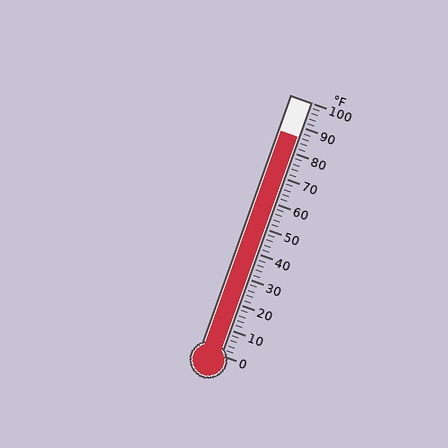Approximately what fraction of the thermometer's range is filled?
The thermometer is filled to approximately 85% of its range.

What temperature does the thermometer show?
The thermometer shows approximately 86°F.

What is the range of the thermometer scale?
The thermometer scale ranges from 0°F to 100°F.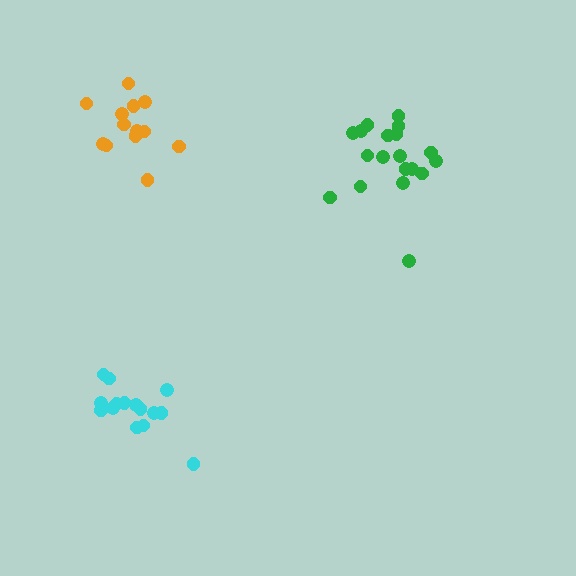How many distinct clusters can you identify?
There are 3 distinct clusters.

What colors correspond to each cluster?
The clusters are colored: orange, cyan, green.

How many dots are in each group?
Group 1: 13 dots, Group 2: 15 dots, Group 3: 19 dots (47 total).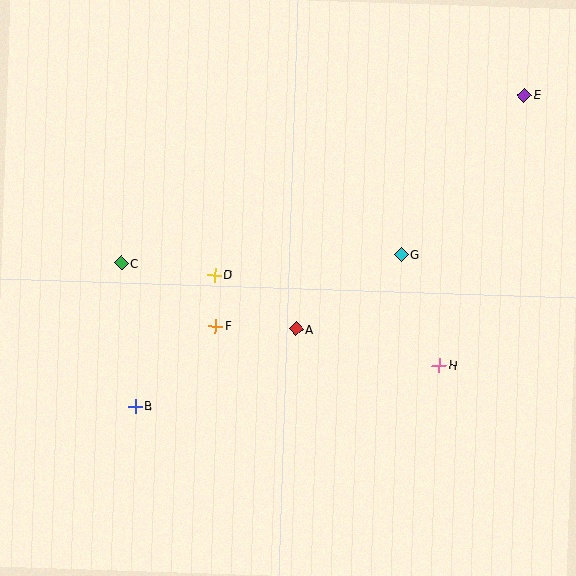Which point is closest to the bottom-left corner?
Point B is closest to the bottom-left corner.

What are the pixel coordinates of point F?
Point F is at (216, 326).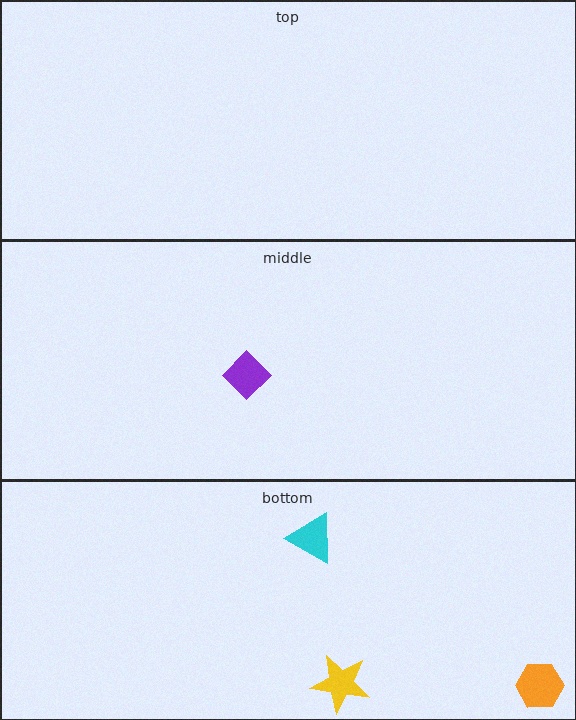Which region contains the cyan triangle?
The bottom region.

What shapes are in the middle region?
The purple diamond.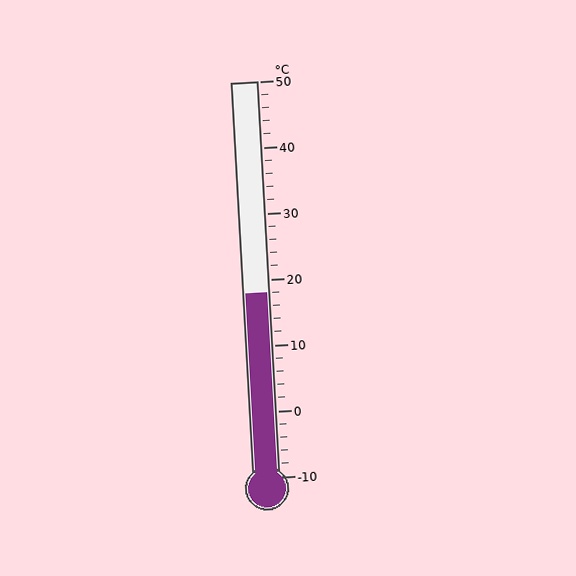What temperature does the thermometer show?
The thermometer shows approximately 18°C.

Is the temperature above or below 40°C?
The temperature is below 40°C.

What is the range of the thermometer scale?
The thermometer scale ranges from -10°C to 50°C.